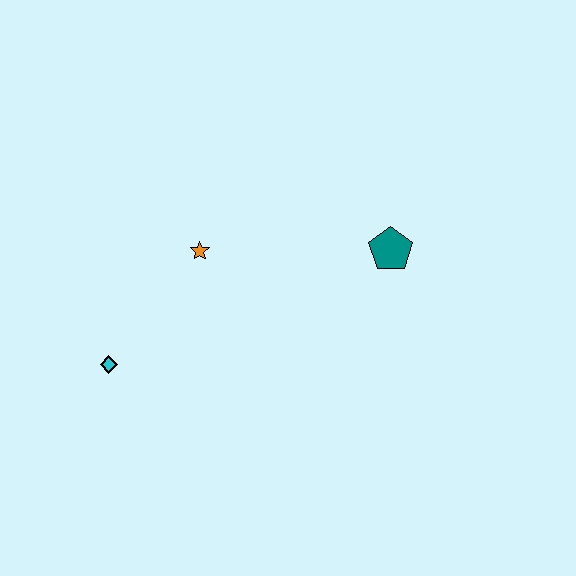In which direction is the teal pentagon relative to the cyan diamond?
The teal pentagon is to the right of the cyan diamond.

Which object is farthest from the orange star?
The teal pentagon is farthest from the orange star.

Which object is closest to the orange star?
The cyan diamond is closest to the orange star.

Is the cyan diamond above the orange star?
No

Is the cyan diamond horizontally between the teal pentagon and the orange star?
No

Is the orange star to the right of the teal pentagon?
No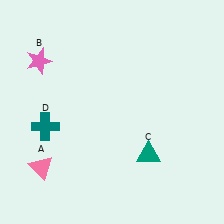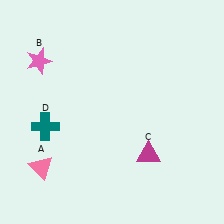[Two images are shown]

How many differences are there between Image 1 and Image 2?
There is 1 difference between the two images.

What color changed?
The triangle (C) changed from teal in Image 1 to magenta in Image 2.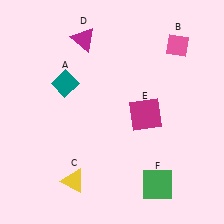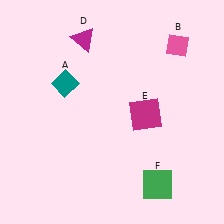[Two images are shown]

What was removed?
The yellow triangle (C) was removed in Image 2.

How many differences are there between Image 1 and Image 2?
There is 1 difference between the two images.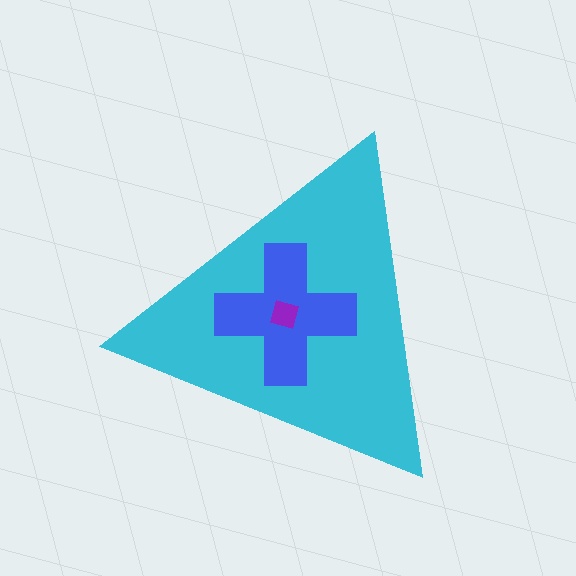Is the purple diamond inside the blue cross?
Yes.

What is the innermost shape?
The purple diamond.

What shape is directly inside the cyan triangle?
The blue cross.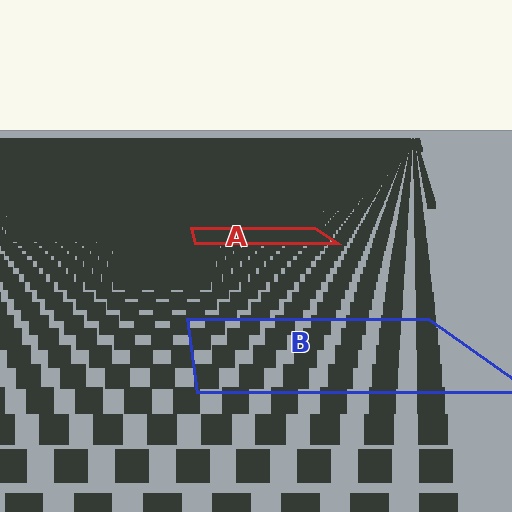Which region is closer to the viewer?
Region B is closer. The texture elements there are larger and more spread out.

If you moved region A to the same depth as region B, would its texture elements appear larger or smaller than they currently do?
They would appear larger. At a closer depth, the same texture elements are projected at a bigger on-screen size.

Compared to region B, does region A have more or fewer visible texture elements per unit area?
Region A has more texture elements per unit area — they are packed more densely because it is farther away.